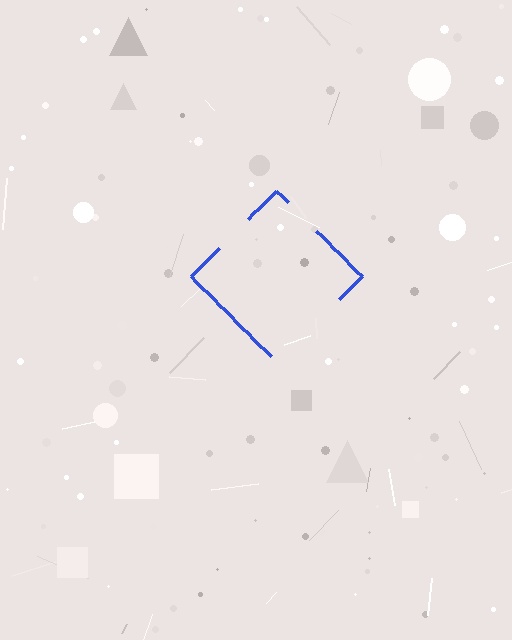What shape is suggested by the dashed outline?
The dashed outline suggests a diamond.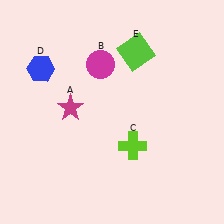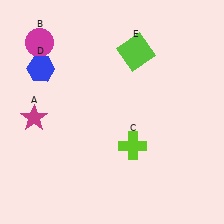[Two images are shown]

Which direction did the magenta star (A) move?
The magenta star (A) moved left.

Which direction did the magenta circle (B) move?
The magenta circle (B) moved left.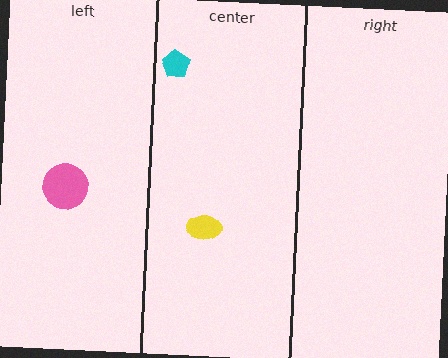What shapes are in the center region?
The yellow ellipse, the cyan pentagon.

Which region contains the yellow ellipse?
The center region.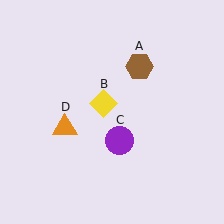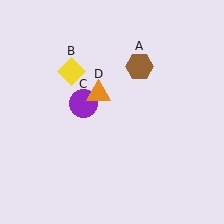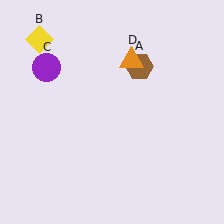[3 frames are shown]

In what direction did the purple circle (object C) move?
The purple circle (object C) moved up and to the left.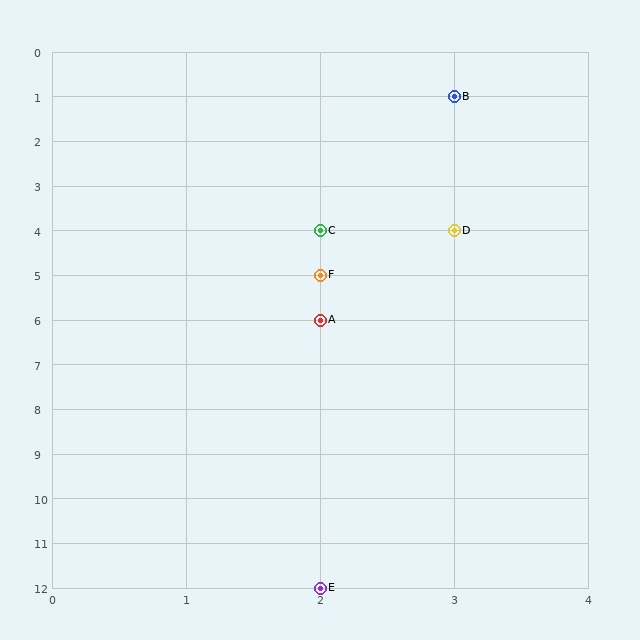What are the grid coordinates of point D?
Point D is at grid coordinates (3, 4).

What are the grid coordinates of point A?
Point A is at grid coordinates (2, 6).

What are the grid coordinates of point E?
Point E is at grid coordinates (2, 12).